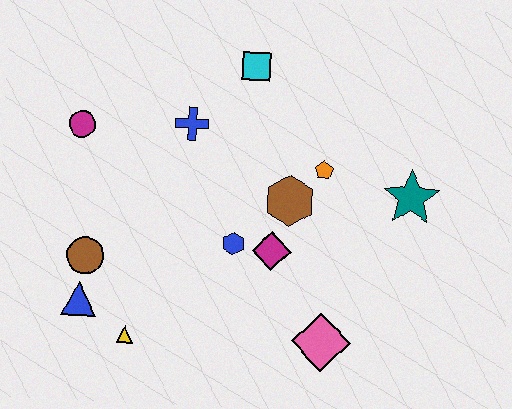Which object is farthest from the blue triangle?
The teal star is farthest from the blue triangle.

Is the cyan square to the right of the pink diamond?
No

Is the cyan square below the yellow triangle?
No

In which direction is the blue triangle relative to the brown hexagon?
The blue triangle is to the left of the brown hexagon.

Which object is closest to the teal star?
The orange pentagon is closest to the teal star.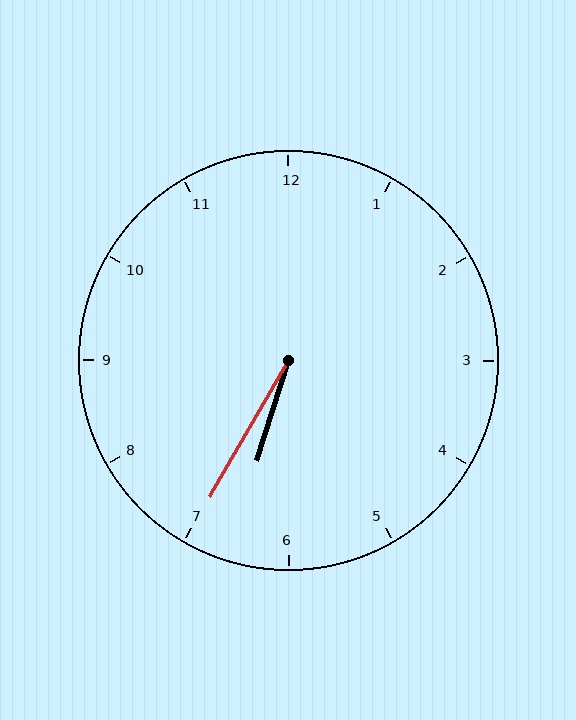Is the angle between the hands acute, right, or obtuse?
It is acute.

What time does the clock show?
6:35.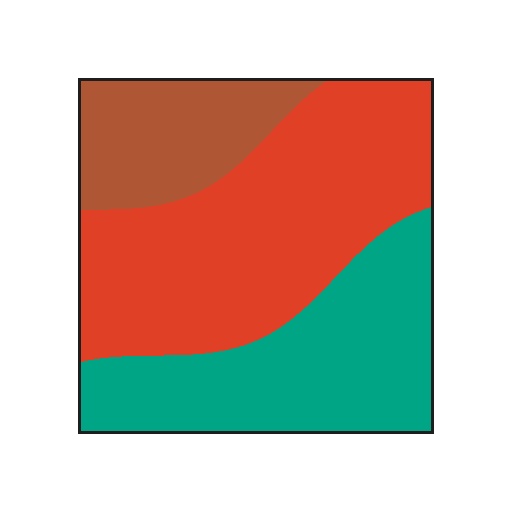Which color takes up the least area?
Brown, at roughly 20%.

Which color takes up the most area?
Red, at roughly 45%.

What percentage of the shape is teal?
Teal covers 34% of the shape.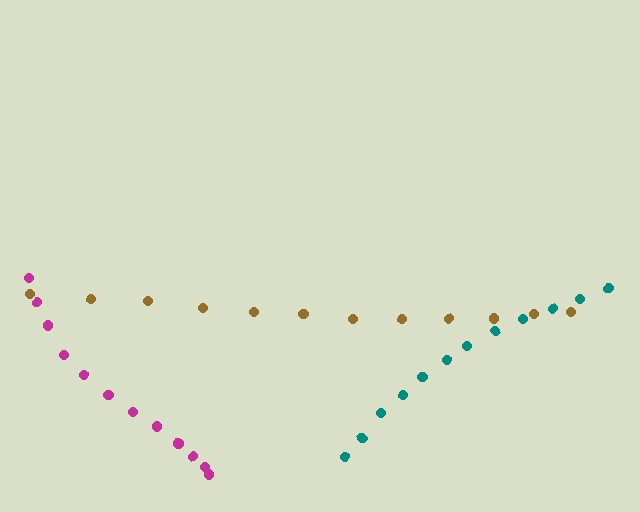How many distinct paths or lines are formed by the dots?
There are 3 distinct paths.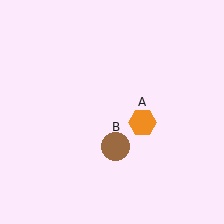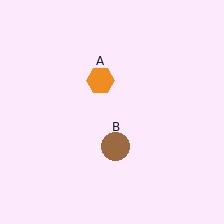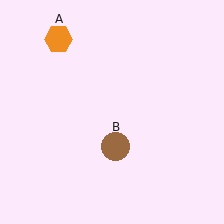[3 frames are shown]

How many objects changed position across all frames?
1 object changed position: orange hexagon (object A).